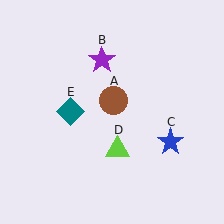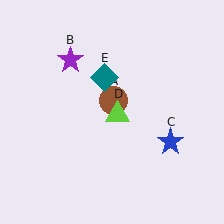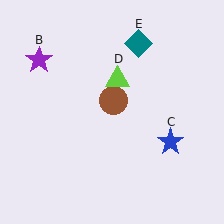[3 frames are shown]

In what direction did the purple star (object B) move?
The purple star (object B) moved left.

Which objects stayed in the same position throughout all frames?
Brown circle (object A) and blue star (object C) remained stationary.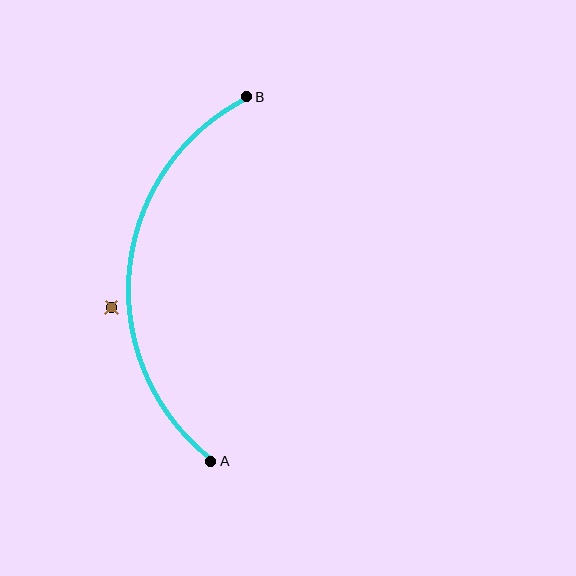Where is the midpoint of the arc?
The arc midpoint is the point on the curve farthest from the straight line joining A and B. It sits to the left of that line.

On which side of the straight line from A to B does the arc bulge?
The arc bulges to the left of the straight line connecting A and B.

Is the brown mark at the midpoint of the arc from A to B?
No — the brown mark does not lie on the arc at all. It sits slightly outside the curve.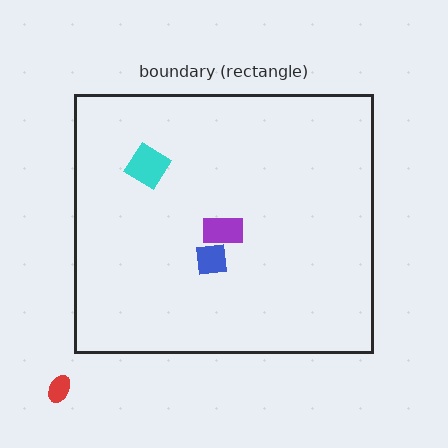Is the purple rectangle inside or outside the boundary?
Inside.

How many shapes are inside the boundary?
3 inside, 1 outside.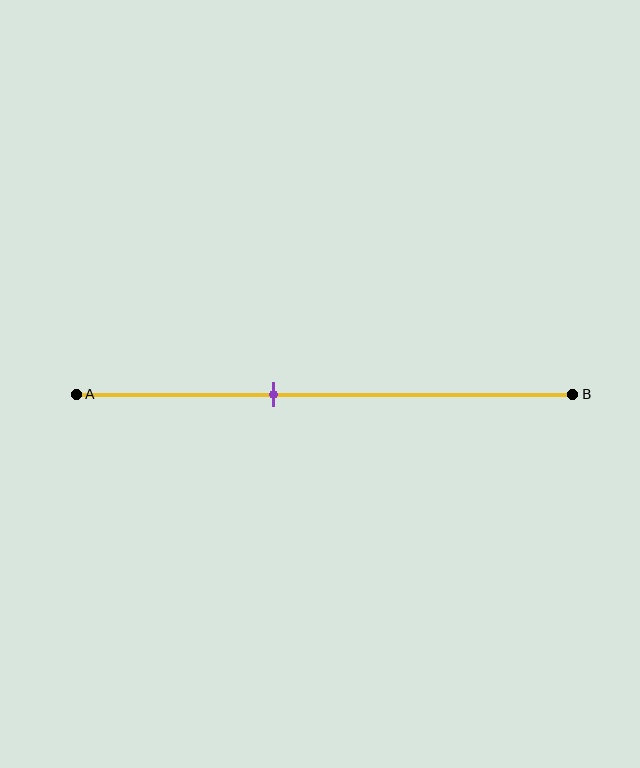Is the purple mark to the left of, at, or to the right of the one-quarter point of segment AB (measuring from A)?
The purple mark is to the right of the one-quarter point of segment AB.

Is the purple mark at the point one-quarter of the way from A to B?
No, the mark is at about 40% from A, not at the 25% one-quarter point.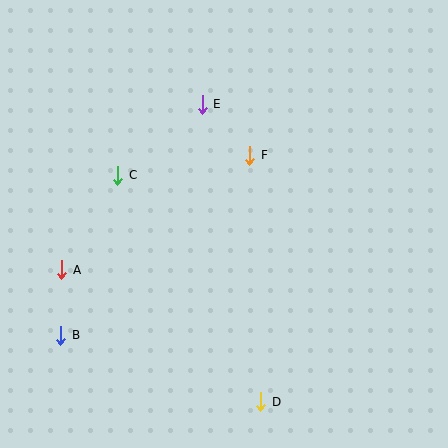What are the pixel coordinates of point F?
Point F is at (250, 155).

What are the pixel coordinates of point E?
Point E is at (202, 104).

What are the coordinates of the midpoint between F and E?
The midpoint between F and E is at (226, 130).